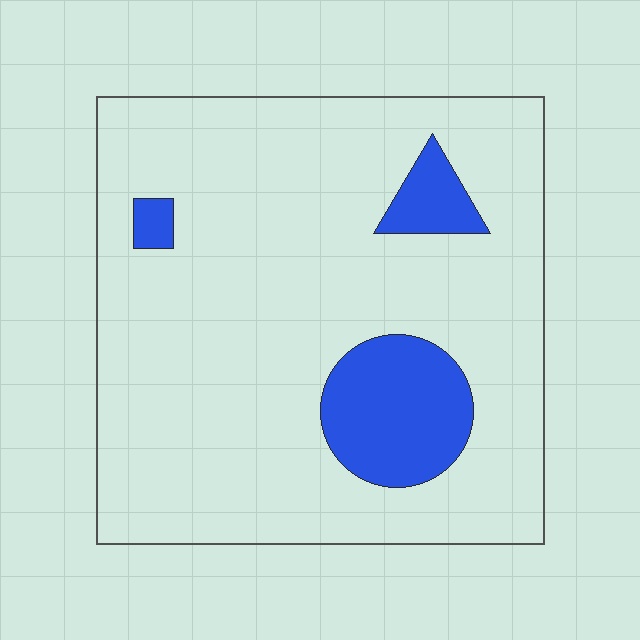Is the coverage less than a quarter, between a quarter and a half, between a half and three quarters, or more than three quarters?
Less than a quarter.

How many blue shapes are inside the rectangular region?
3.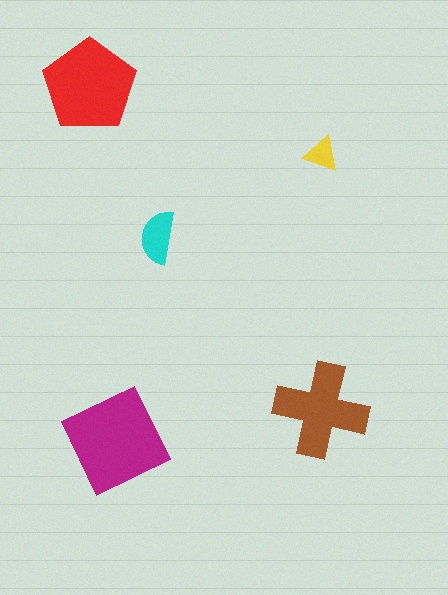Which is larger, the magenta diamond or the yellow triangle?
The magenta diamond.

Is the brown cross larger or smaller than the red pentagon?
Smaller.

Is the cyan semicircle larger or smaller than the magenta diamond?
Smaller.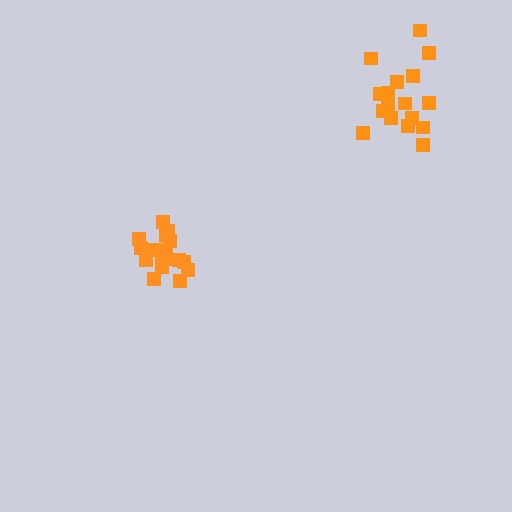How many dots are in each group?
Group 1: 18 dots, Group 2: 17 dots (35 total).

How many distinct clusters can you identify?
There are 2 distinct clusters.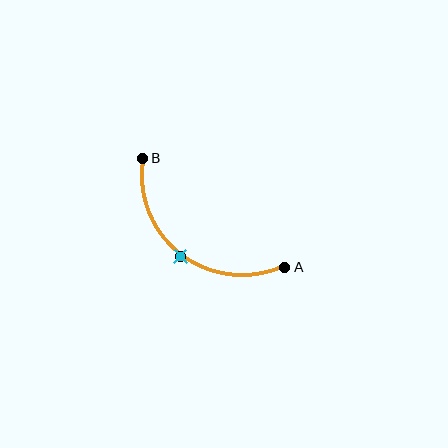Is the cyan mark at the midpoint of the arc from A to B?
Yes. The cyan mark lies on the arc at equal arc-length from both A and B — it is the arc midpoint.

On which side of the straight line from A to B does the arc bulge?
The arc bulges below and to the left of the straight line connecting A and B.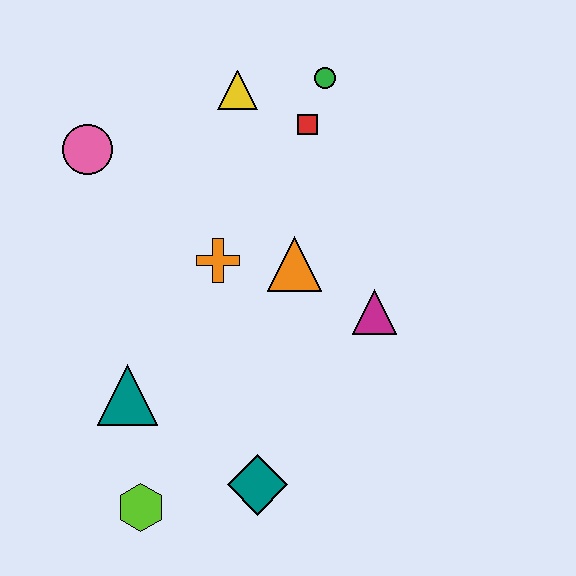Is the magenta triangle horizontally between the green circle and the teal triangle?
No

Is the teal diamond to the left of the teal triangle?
No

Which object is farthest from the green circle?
The lime hexagon is farthest from the green circle.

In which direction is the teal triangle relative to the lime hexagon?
The teal triangle is above the lime hexagon.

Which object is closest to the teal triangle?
The lime hexagon is closest to the teal triangle.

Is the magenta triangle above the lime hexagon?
Yes